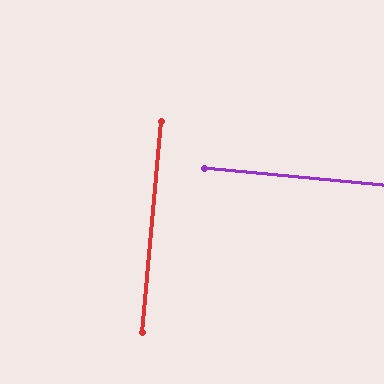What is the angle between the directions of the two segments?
Approximately 90 degrees.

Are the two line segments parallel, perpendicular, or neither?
Perpendicular — they meet at approximately 90°.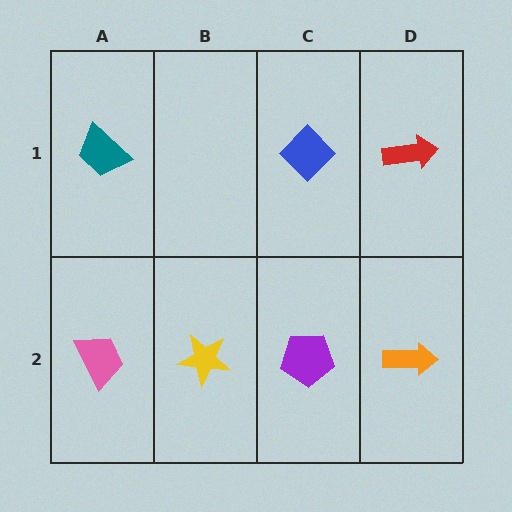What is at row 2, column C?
A purple pentagon.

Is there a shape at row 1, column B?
No, that cell is empty.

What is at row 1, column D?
A red arrow.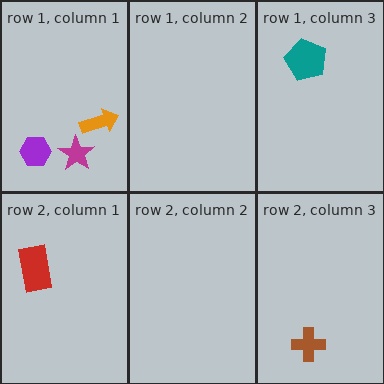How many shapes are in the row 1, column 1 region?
3.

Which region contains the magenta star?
The row 1, column 1 region.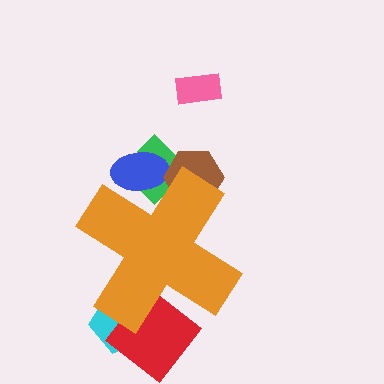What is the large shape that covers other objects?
An orange cross.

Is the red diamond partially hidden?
Yes, the red diamond is partially hidden behind the orange cross.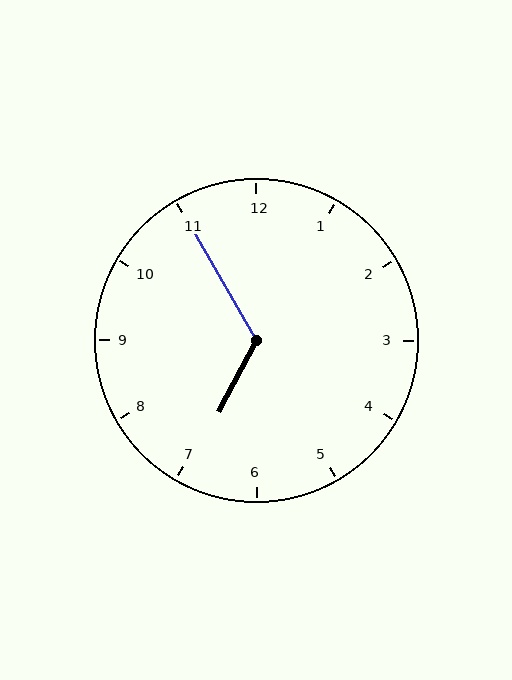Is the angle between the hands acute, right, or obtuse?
It is obtuse.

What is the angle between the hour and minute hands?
Approximately 122 degrees.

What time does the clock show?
6:55.